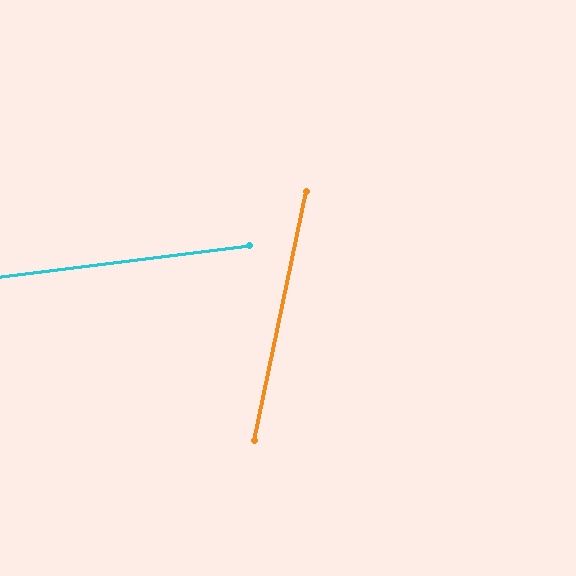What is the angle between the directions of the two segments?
Approximately 71 degrees.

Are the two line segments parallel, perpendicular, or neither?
Neither parallel nor perpendicular — they differ by about 71°.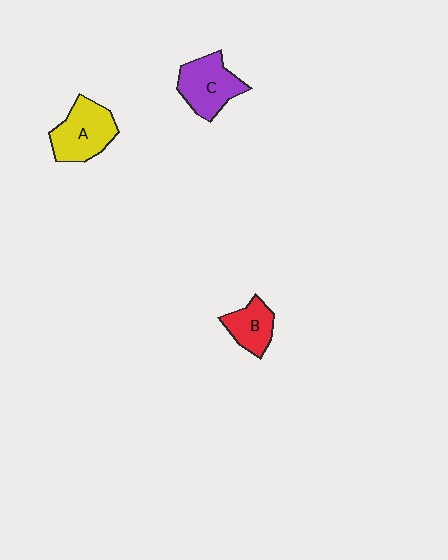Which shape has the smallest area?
Shape B (red).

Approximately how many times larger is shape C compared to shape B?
Approximately 1.5 times.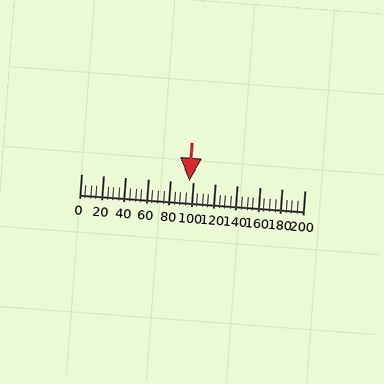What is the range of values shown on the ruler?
The ruler shows values from 0 to 200.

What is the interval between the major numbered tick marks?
The major tick marks are spaced 20 units apart.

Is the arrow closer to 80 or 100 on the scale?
The arrow is closer to 100.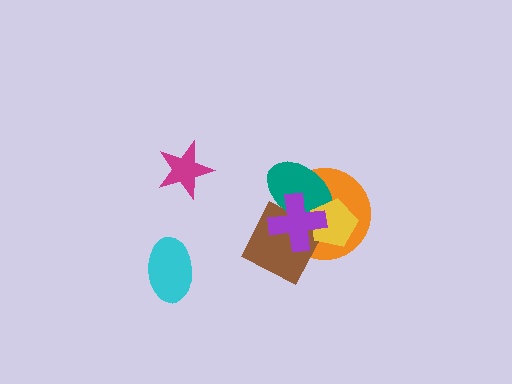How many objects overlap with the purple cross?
4 objects overlap with the purple cross.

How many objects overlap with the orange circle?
4 objects overlap with the orange circle.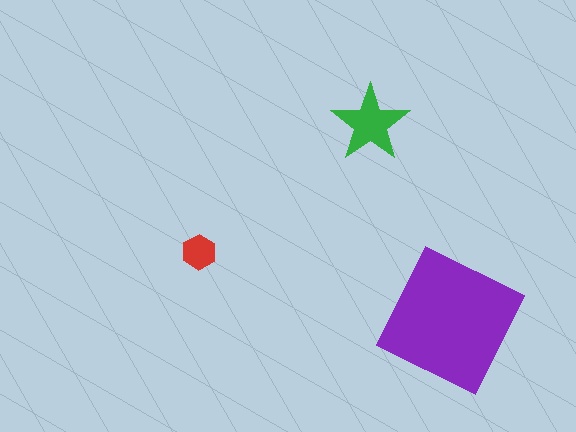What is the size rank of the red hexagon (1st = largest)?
3rd.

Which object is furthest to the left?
The red hexagon is leftmost.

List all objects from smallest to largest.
The red hexagon, the green star, the purple square.